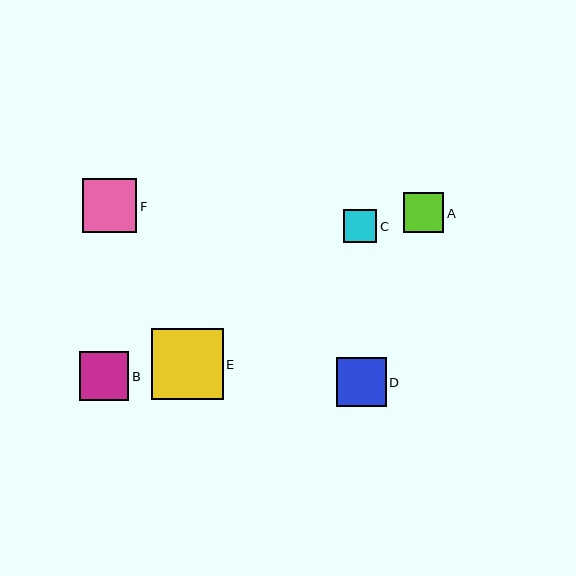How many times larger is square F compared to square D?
Square F is approximately 1.1 times the size of square D.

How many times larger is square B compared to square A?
Square B is approximately 1.2 times the size of square A.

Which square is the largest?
Square E is the largest with a size of approximately 71 pixels.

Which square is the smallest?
Square C is the smallest with a size of approximately 33 pixels.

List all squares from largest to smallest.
From largest to smallest: E, F, D, B, A, C.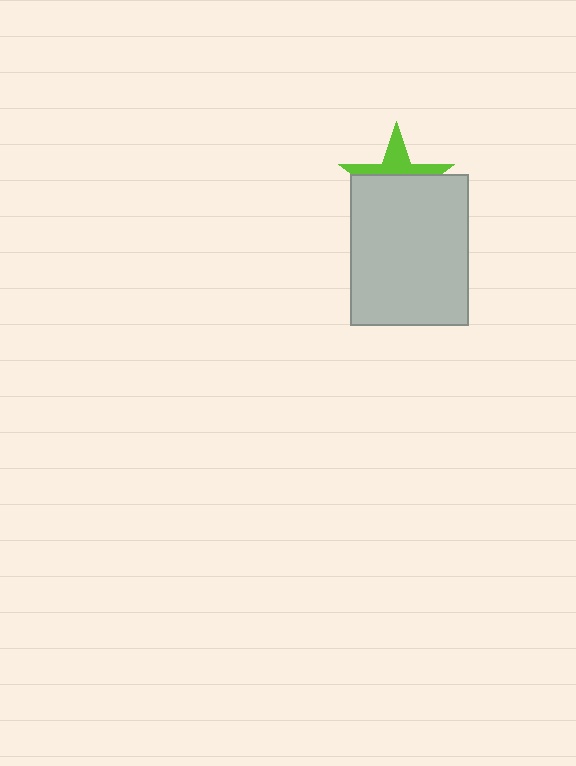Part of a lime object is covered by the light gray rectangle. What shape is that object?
It is a star.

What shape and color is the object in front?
The object in front is a light gray rectangle.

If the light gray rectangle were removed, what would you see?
You would see the complete lime star.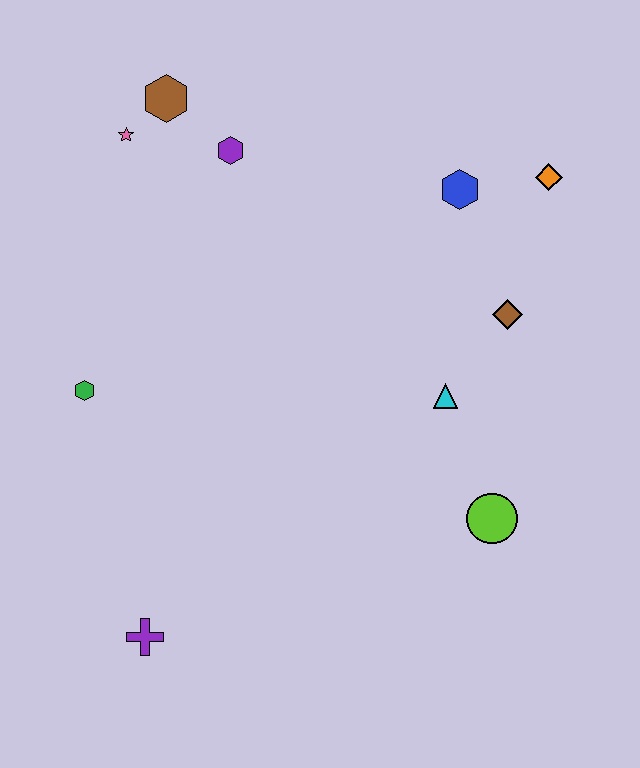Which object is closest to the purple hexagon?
The brown hexagon is closest to the purple hexagon.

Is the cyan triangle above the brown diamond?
No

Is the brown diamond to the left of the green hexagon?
No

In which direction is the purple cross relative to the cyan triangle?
The purple cross is to the left of the cyan triangle.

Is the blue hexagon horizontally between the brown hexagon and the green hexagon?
No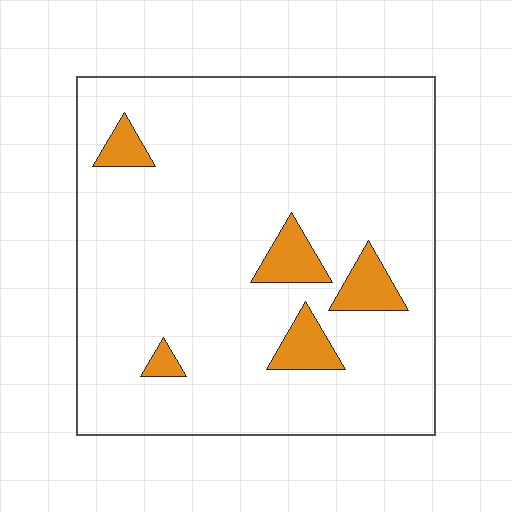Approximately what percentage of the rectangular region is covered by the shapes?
Approximately 10%.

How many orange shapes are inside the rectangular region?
5.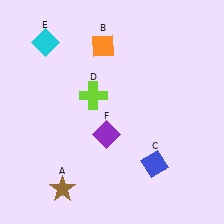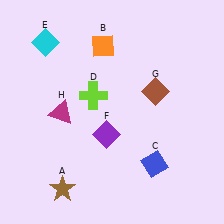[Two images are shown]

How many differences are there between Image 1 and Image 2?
There are 2 differences between the two images.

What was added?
A brown diamond (G), a magenta triangle (H) were added in Image 2.